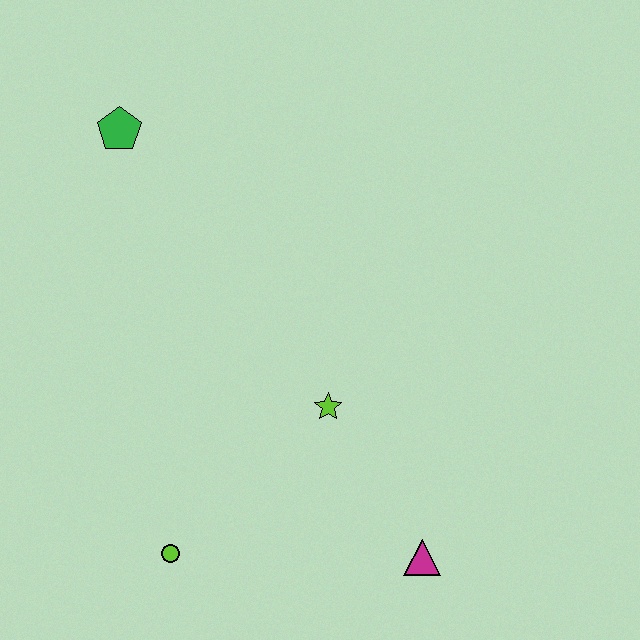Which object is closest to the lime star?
The magenta triangle is closest to the lime star.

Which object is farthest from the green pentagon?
The magenta triangle is farthest from the green pentagon.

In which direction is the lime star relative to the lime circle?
The lime star is to the right of the lime circle.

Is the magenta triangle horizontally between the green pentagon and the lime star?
No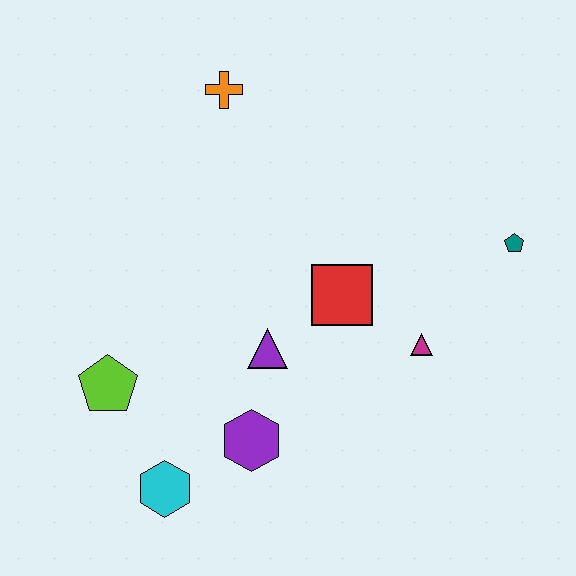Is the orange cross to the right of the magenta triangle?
No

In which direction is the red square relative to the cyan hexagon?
The red square is above the cyan hexagon.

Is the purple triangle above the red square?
No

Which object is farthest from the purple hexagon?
The orange cross is farthest from the purple hexagon.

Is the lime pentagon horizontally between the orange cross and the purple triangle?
No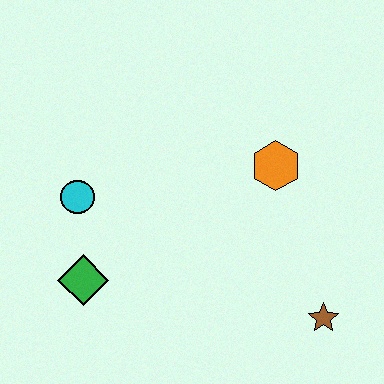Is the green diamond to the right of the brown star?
No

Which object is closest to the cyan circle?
The green diamond is closest to the cyan circle.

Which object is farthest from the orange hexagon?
The green diamond is farthest from the orange hexagon.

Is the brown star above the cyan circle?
No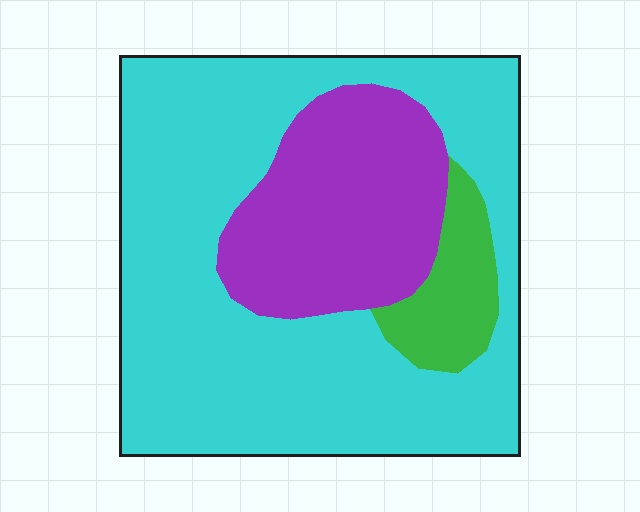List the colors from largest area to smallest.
From largest to smallest: cyan, purple, green.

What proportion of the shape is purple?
Purple covers 25% of the shape.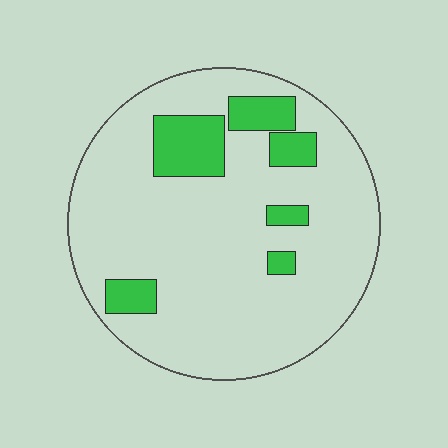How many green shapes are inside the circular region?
6.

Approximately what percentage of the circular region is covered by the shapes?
Approximately 15%.